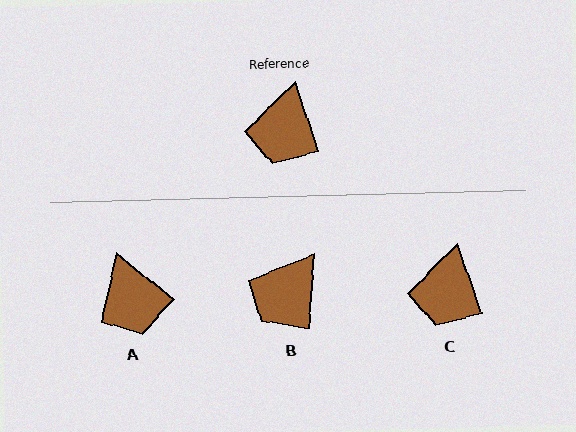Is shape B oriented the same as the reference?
No, it is off by about 23 degrees.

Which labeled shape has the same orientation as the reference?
C.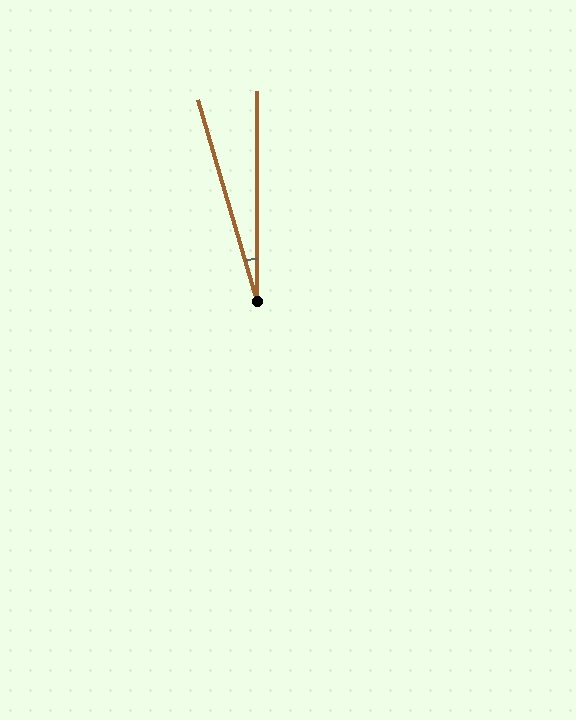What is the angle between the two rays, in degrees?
Approximately 16 degrees.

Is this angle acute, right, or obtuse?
It is acute.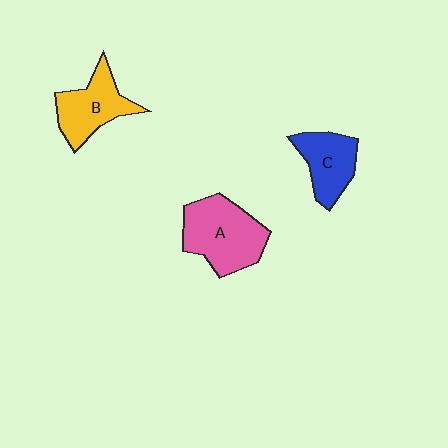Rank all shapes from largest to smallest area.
From largest to smallest: A (pink), B (yellow), C (blue).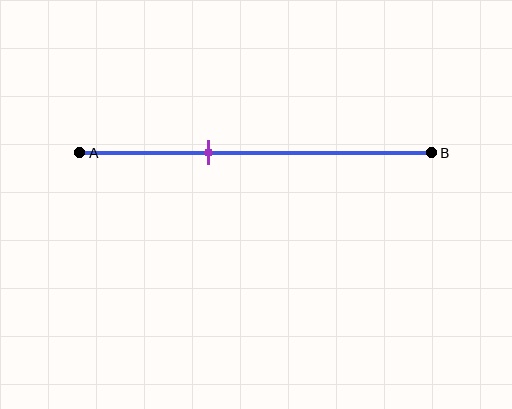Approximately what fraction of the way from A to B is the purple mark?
The purple mark is approximately 35% of the way from A to B.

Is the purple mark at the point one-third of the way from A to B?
No, the mark is at about 35% from A, not at the 33% one-third point.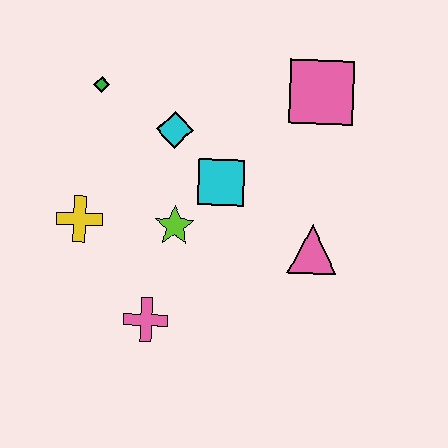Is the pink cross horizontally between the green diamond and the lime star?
Yes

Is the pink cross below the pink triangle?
Yes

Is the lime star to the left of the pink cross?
No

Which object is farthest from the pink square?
The pink cross is farthest from the pink square.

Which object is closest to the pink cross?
The lime star is closest to the pink cross.